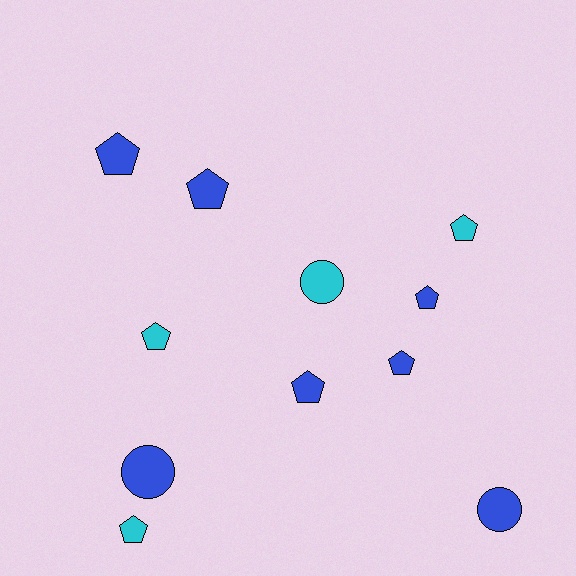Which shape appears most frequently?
Pentagon, with 8 objects.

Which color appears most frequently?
Blue, with 7 objects.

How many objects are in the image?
There are 11 objects.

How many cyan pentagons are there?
There are 3 cyan pentagons.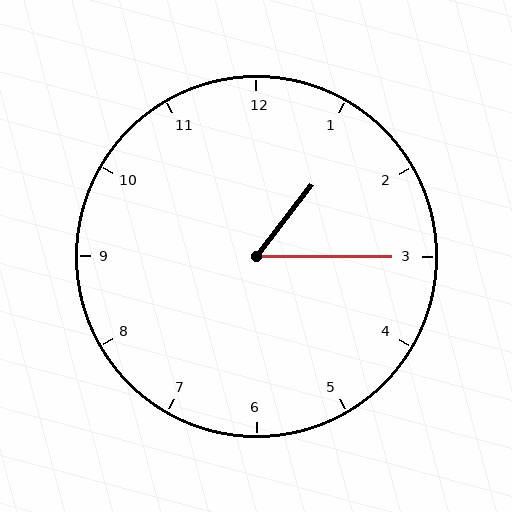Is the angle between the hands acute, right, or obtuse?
It is acute.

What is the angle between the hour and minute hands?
Approximately 52 degrees.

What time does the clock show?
1:15.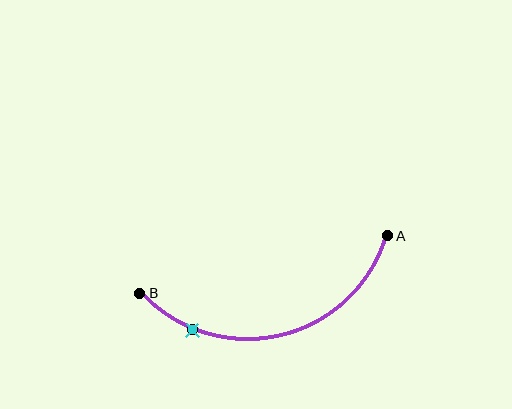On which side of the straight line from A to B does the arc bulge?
The arc bulges below the straight line connecting A and B.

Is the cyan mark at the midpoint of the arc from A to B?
No. The cyan mark lies on the arc but is closer to endpoint B. The arc midpoint would be at the point on the curve equidistant along the arc from both A and B.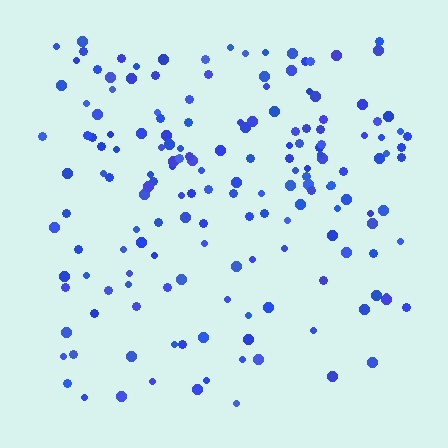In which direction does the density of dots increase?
From bottom to top, with the top side densest.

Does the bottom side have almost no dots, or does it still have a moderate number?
Still a moderate number, just noticeably fewer than the top.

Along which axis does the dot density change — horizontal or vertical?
Vertical.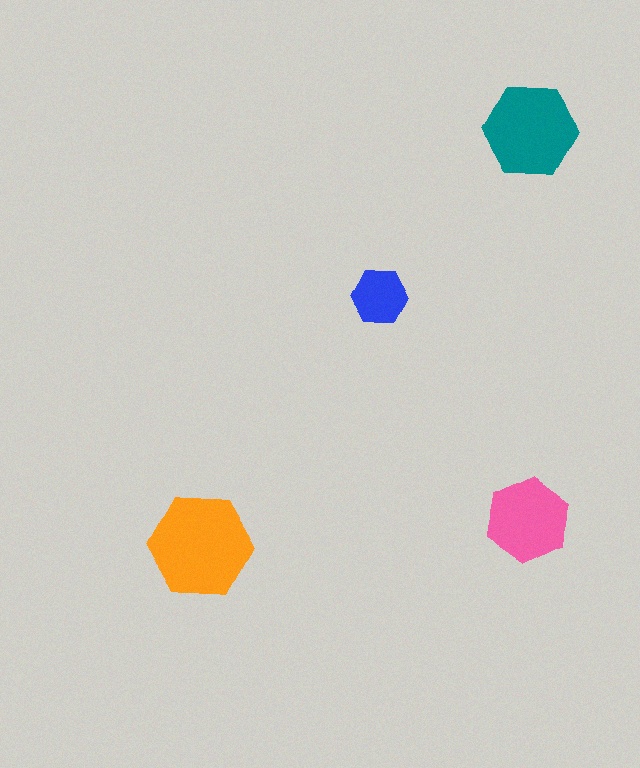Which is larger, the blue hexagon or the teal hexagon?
The teal one.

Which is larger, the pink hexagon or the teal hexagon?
The teal one.